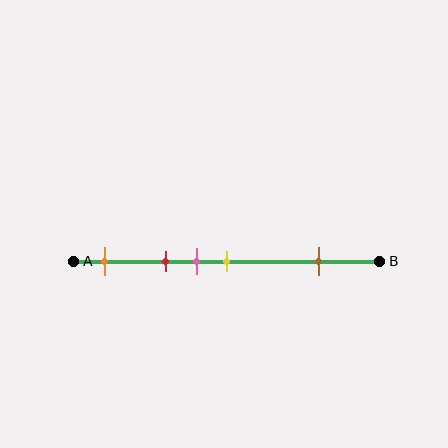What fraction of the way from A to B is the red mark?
The red mark is approximately 30% (0.3) of the way from A to B.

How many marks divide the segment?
There are 5 marks dividing the segment.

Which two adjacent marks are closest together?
The pink and yellow marks are the closest adjacent pair.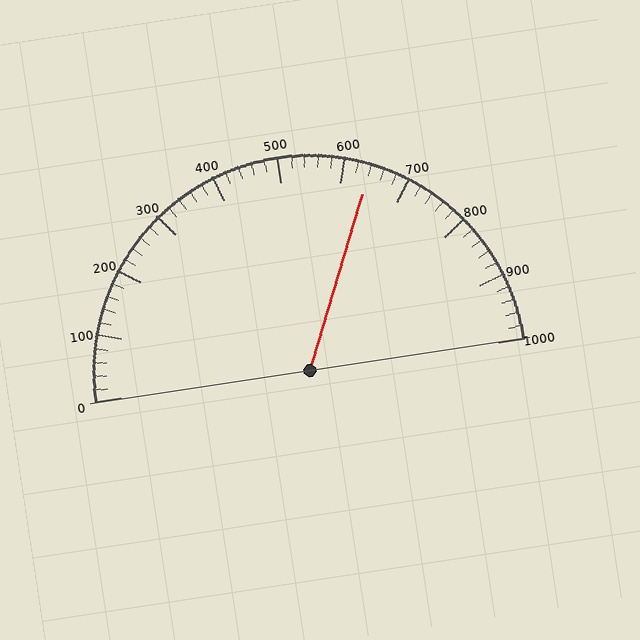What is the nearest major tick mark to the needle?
The nearest major tick mark is 600.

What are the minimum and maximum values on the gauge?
The gauge ranges from 0 to 1000.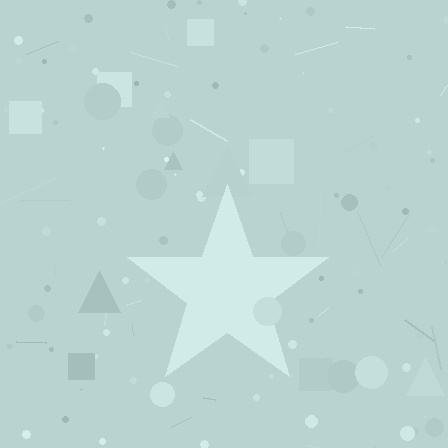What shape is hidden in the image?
A star is hidden in the image.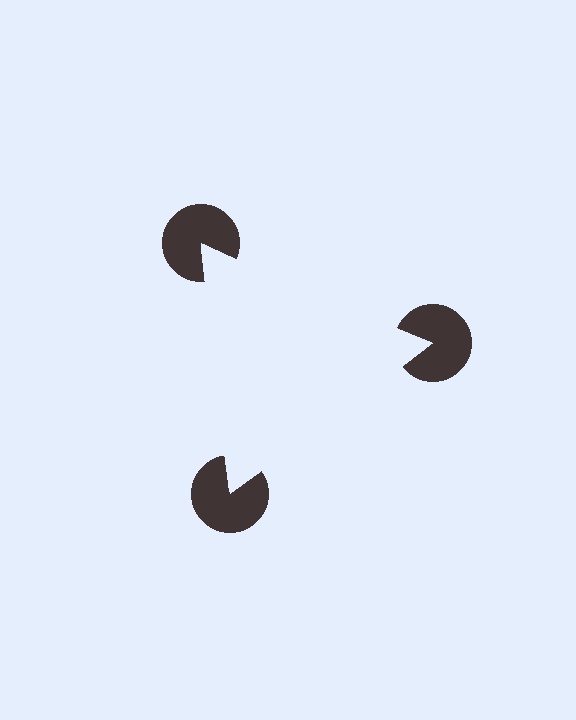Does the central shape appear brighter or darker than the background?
It typically appears slightly brighter than the background, even though no actual brightness change is drawn.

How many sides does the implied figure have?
3 sides.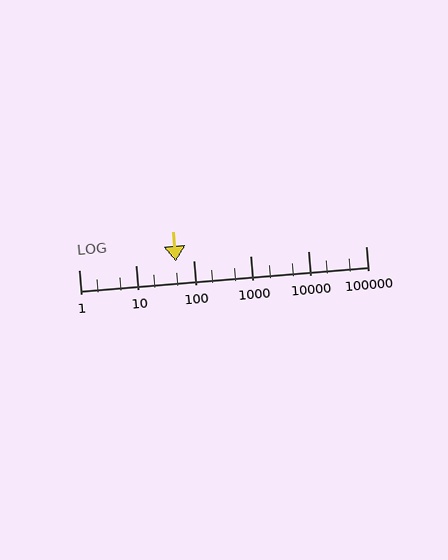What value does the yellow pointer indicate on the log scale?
The pointer indicates approximately 50.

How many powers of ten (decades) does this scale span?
The scale spans 5 decades, from 1 to 100000.